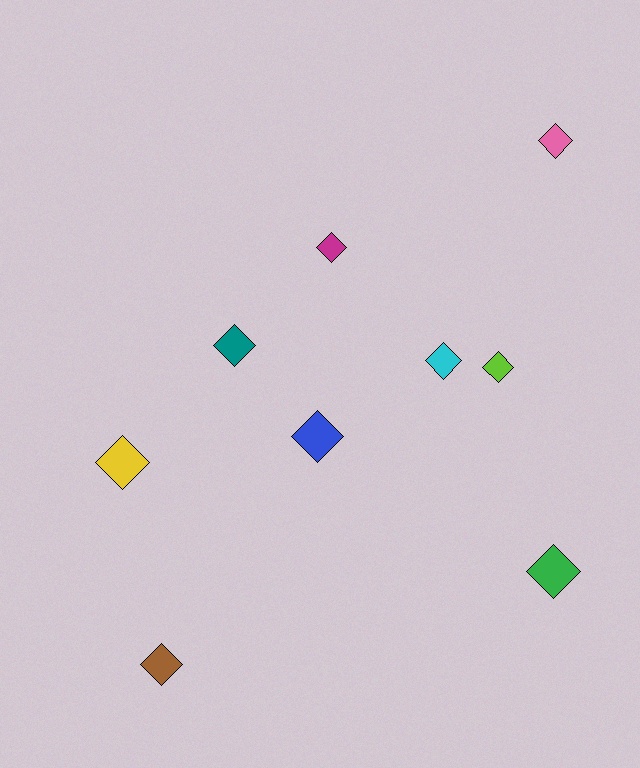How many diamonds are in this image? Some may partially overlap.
There are 9 diamonds.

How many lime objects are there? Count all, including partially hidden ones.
There is 1 lime object.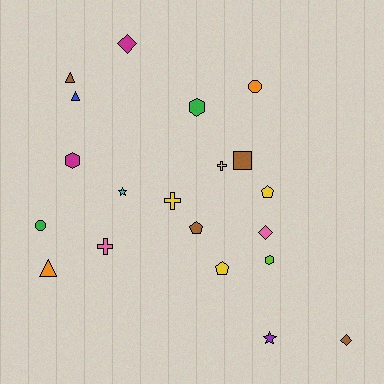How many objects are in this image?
There are 20 objects.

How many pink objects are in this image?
There are 2 pink objects.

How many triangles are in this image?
There are 3 triangles.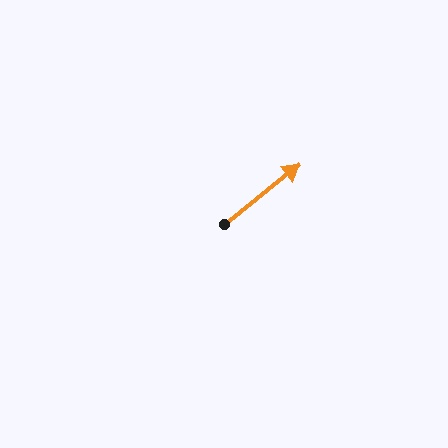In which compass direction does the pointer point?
Northeast.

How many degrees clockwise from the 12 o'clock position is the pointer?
Approximately 51 degrees.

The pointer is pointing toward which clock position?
Roughly 2 o'clock.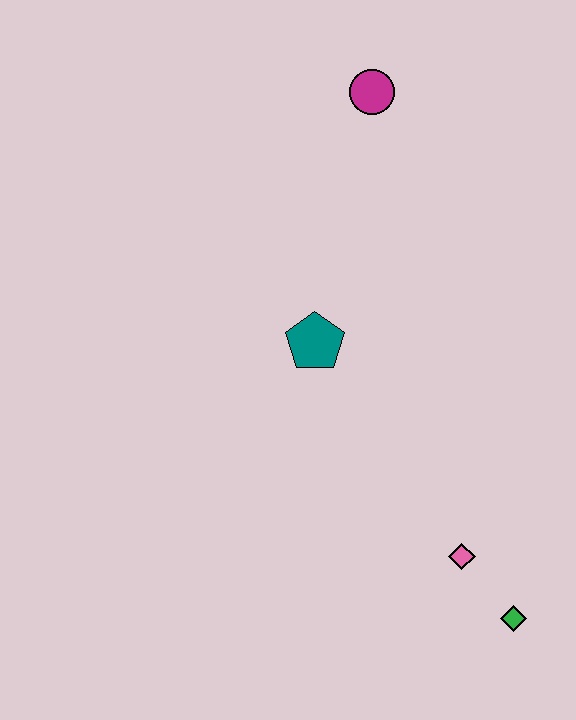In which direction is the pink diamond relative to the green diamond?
The pink diamond is above the green diamond.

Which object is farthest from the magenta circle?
The green diamond is farthest from the magenta circle.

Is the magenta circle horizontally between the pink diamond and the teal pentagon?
Yes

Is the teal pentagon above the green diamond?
Yes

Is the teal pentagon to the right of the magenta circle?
No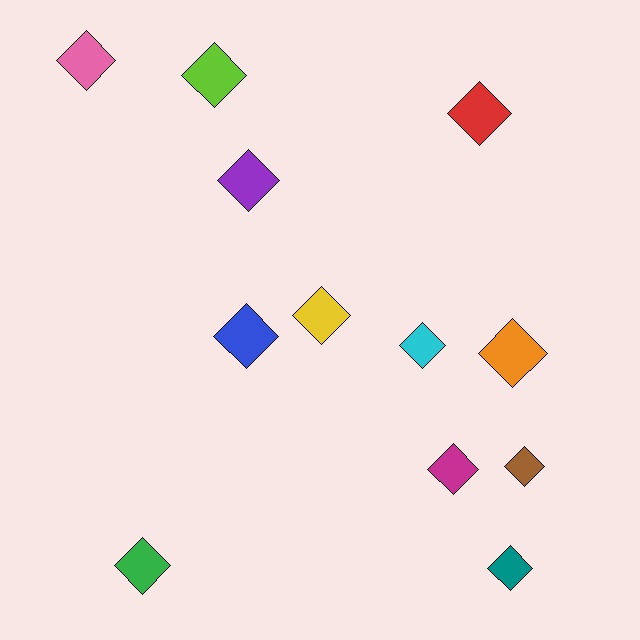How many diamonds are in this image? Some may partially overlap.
There are 12 diamonds.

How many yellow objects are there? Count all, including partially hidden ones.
There is 1 yellow object.